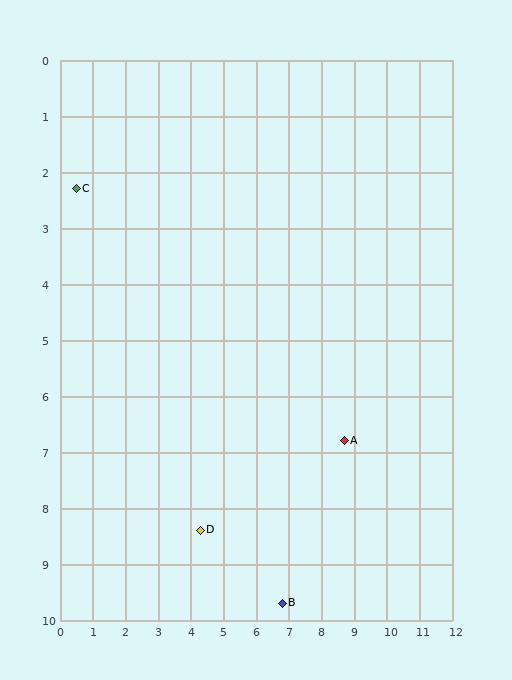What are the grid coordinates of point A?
Point A is at approximately (8.7, 6.8).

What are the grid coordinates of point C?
Point C is at approximately (0.5, 2.3).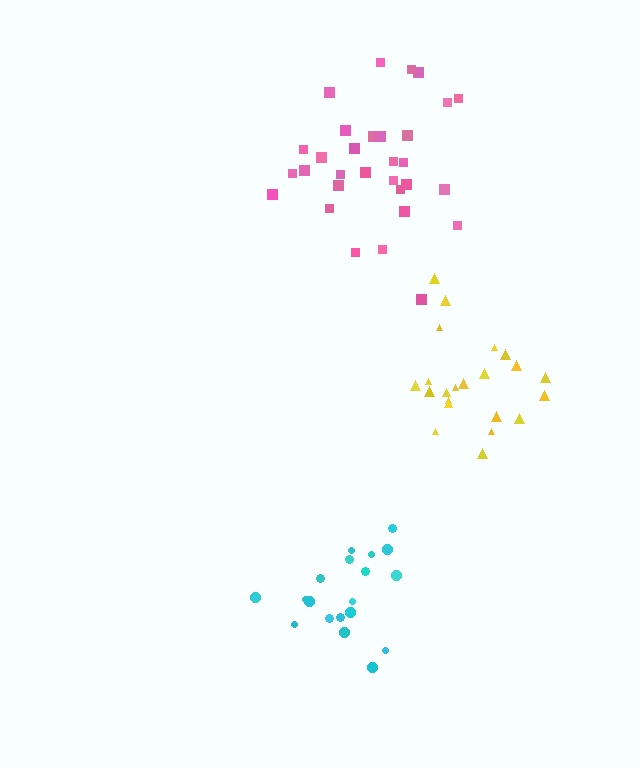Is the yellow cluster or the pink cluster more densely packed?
Pink.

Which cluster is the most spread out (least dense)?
Yellow.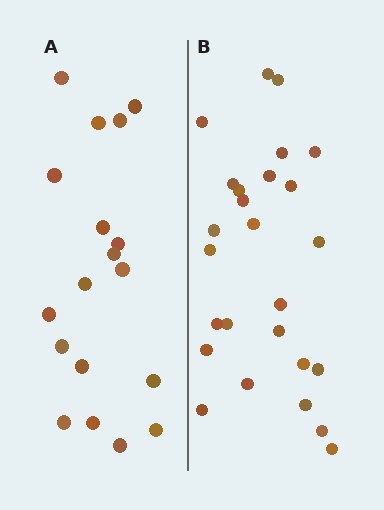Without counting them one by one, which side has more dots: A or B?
Region B (the right region) has more dots.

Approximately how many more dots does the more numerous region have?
Region B has roughly 8 or so more dots than region A.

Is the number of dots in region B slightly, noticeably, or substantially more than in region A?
Region B has noticeably more, but not dramatically so. The ratio is roughly 1.4 to 1.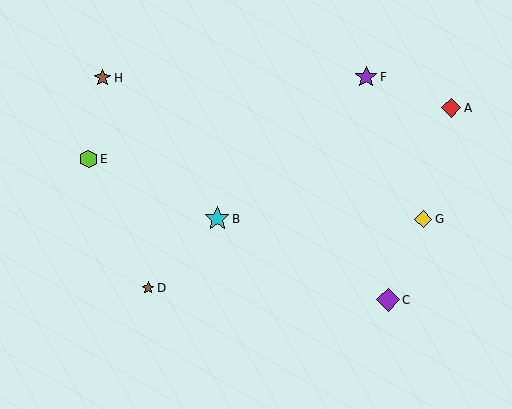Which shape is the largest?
The cyan star (labeled B) is the largest.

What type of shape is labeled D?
Shape D is a brown star.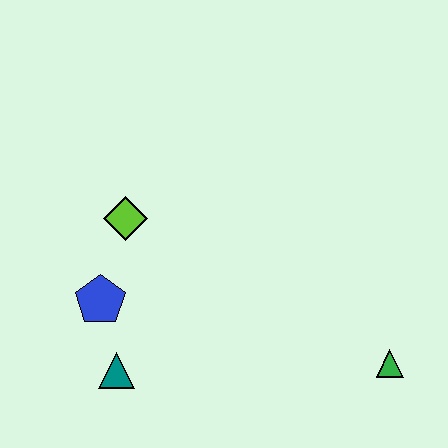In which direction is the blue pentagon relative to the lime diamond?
The blue pentagon is below the lime diamond.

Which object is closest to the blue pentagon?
The teal triangle is closest to the blue pentagon.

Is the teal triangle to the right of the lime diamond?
No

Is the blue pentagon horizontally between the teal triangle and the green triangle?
No